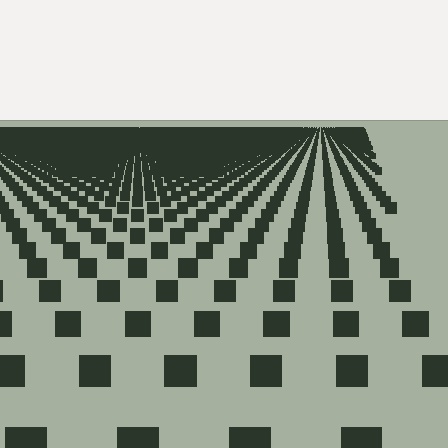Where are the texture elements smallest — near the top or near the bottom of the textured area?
Near the top.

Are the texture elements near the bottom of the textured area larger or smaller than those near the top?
Larger. Near the bottom, elements are closer to the viewer and appear at a bigger on-screen size.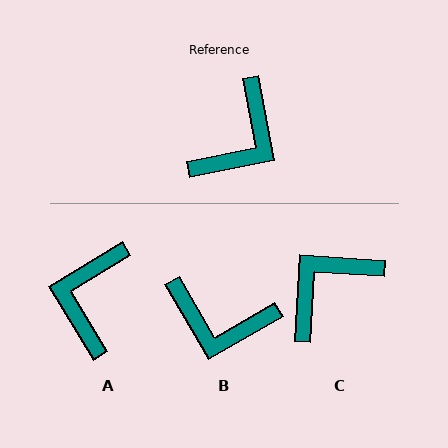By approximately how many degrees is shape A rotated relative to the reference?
Approximately 160 degrees clockwise.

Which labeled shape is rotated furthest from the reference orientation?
C, about 165 degrees away.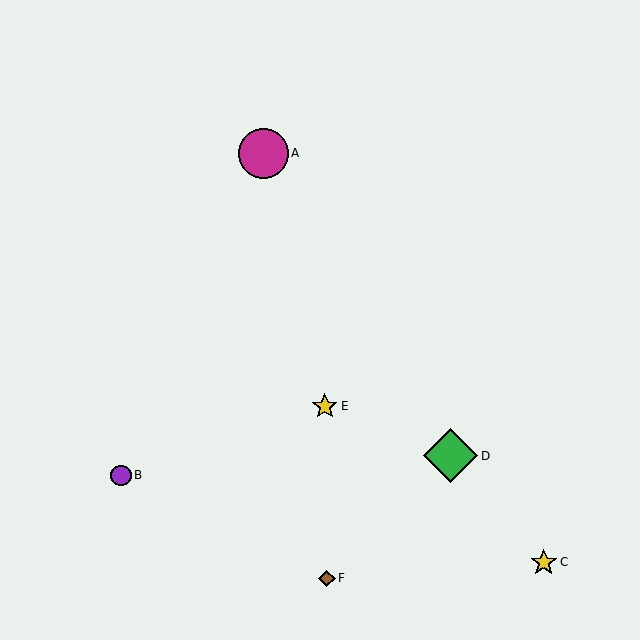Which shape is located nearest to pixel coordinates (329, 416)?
The yellow star (labeled E) at (325, 406) is nearest to that location.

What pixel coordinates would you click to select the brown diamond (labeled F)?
Click at (327, 578) to select the brown diamond F.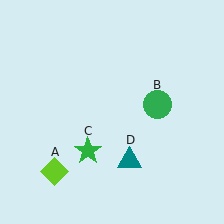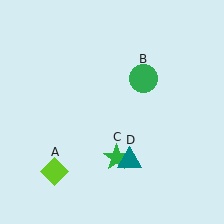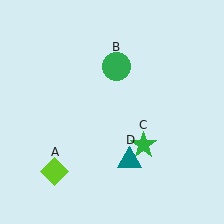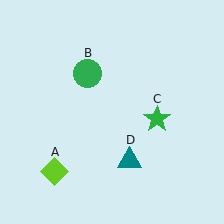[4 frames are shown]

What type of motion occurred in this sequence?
The green circle (object B), green star (object C) rotated counterclockwise around the center of the scene.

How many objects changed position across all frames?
2 objects changed position: green circle (object B), green star (object C).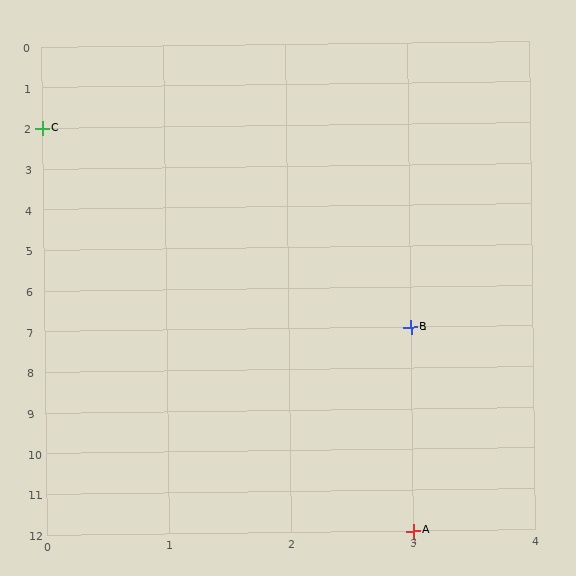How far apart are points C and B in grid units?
Points C and B are 3 columns and 5 rows apart (about 5.8 grid units diagonally).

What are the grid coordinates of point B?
Point B is at grid coordinates (3, 7).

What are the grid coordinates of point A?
Point A is at grid coordinates (3, 12).